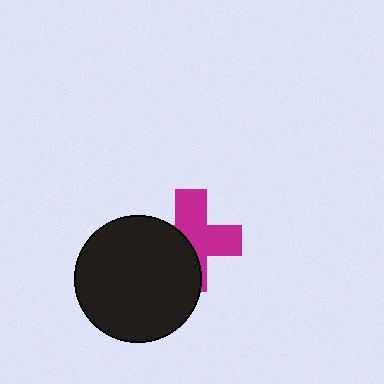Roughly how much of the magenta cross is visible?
About half of it is visible (roughly 56%).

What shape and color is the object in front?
The object in front is a black circle.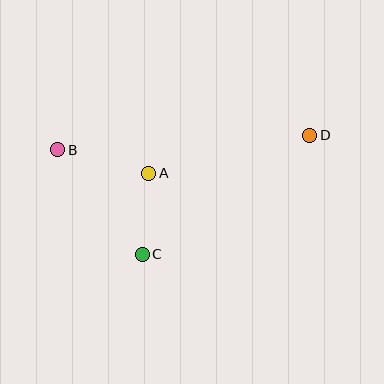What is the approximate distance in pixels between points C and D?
The distance between C and D is approximately 205 pixels.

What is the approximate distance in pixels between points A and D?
The distance between A and D is approximately 165 pixels.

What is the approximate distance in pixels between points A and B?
The distance between A and B is approximately 94 pixels.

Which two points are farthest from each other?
Points B and D are farthest from each other.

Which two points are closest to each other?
Points A and C are closest to each other.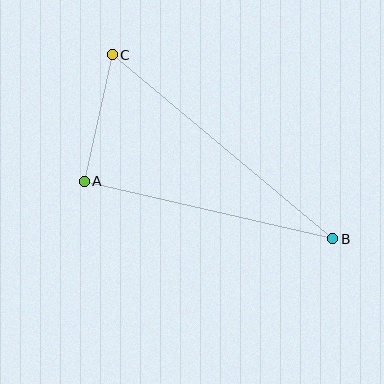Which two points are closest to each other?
Points A and C are closest to each other.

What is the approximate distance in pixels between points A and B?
The distance between A and B is approximately 255 pixels.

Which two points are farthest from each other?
Points B and C are farthest from each other.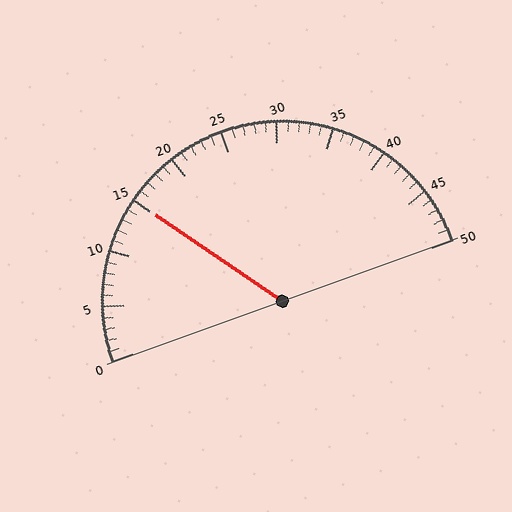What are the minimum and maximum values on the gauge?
The gauge ranges from 0 to 50.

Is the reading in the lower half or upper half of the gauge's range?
The reading is in the lower half of the range (0 to 50).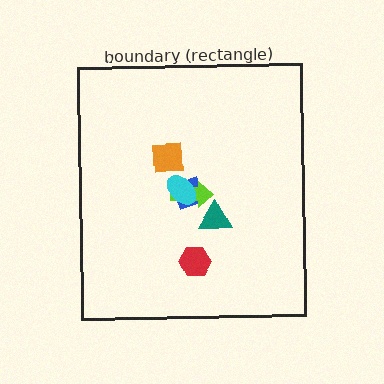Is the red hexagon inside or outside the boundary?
Inside.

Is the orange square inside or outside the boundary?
Inside.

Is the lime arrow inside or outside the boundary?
Inside.